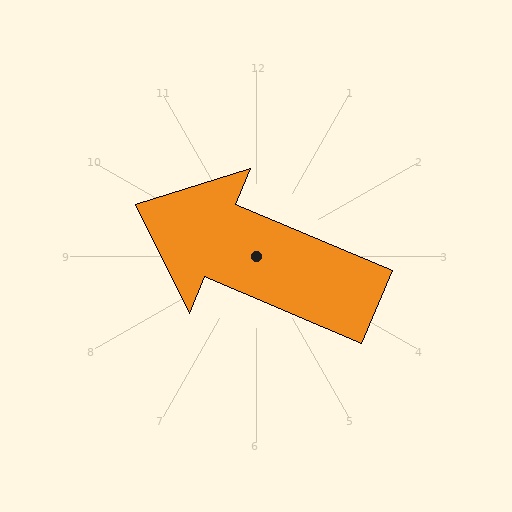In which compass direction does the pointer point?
Northwest.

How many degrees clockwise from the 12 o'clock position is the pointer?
Approximately 293 degrees.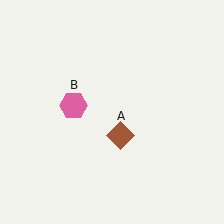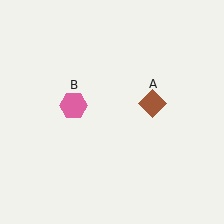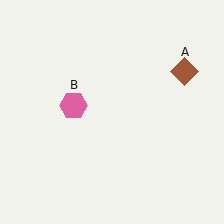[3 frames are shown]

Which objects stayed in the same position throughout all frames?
Pink hexagon (object B) remained stationary.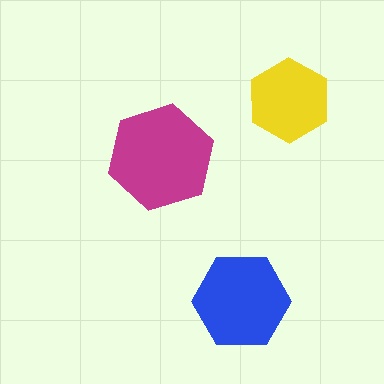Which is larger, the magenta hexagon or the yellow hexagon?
The magenta one.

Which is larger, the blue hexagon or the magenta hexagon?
The magenta one.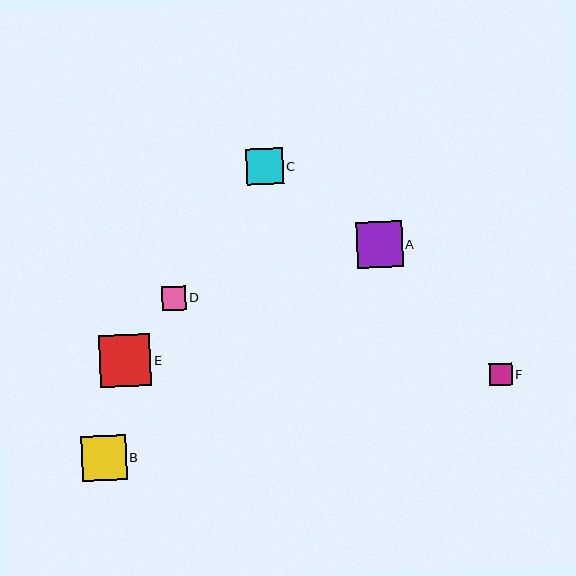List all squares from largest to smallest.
From largest to smallest: E, A, B, C, D, F.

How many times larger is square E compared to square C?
Square E is approximately 1.4 times the size of square C.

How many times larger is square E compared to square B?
Square E is approximately 1.2 times the size of square B.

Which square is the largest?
Square E is the largest with a size of approximately 51 pixels.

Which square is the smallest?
Square F is the smallest with a size of approximately 22 pixels.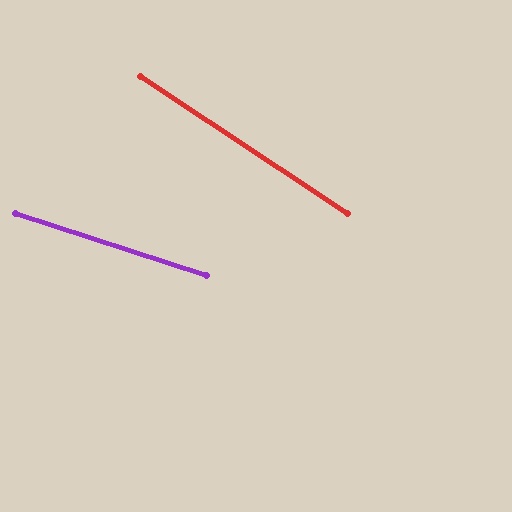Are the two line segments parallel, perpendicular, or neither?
Neither parallel nor perpendicular — they differ by about 16°.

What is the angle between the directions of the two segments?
Approximately 16 degrees.